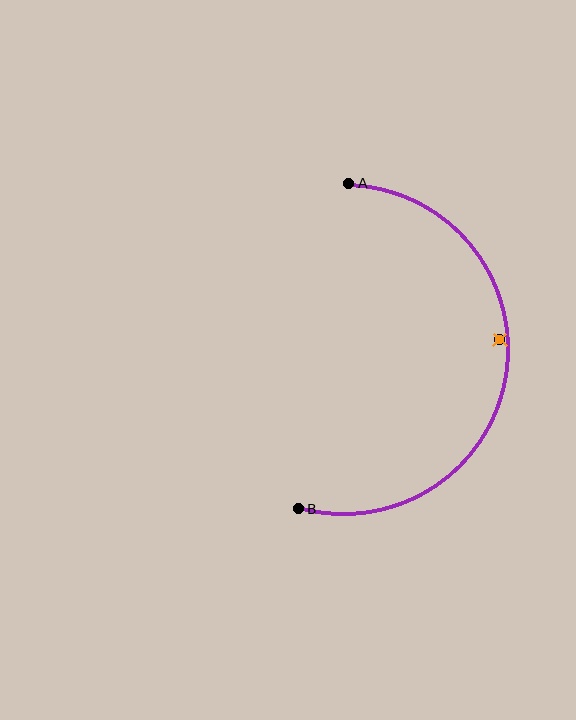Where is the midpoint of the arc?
The arc midpoint is the point on the curve farthest from the straight line joining A and B. It sits to the right of that line.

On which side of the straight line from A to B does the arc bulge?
The arc bulges to the right of the straight line connecting A and B.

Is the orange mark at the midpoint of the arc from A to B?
No — the orange mark does not lie on the arc at all. It sits slightly inside the curve.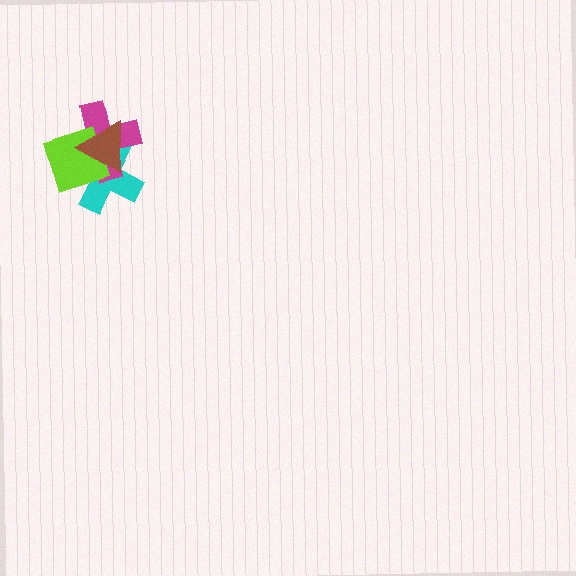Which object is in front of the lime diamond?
The brown triangle is in front of the lime diamond.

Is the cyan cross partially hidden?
Yes, it is partially covered by another shape.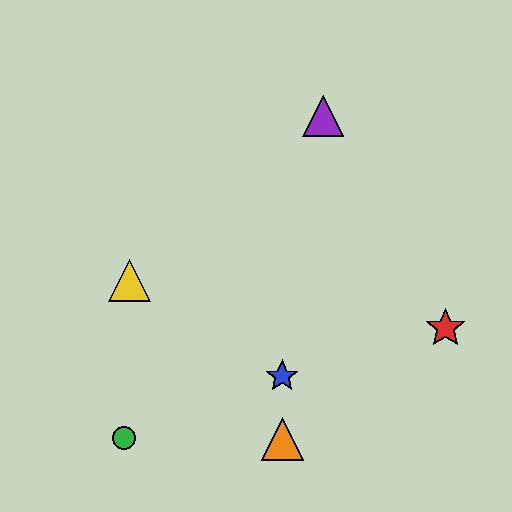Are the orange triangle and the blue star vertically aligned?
Yes, both are at x≈282.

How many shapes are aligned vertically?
2 shapes (the blue star, the orange triangle) are aligned vertically.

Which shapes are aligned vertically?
The blue star, the orange triangle are aligned vertically.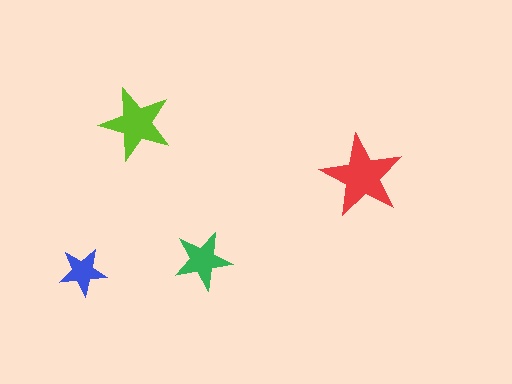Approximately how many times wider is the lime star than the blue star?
About 1.5 times wider.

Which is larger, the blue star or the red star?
The red one.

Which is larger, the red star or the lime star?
The red one.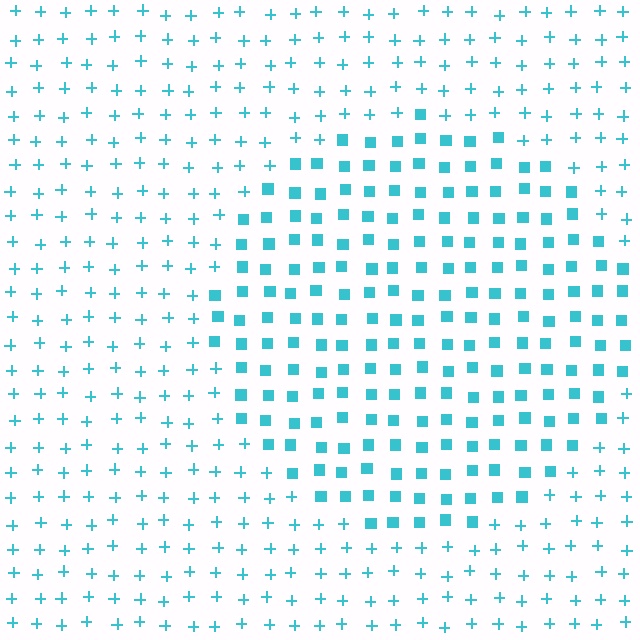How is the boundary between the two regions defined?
The boundary is defined by a change in element shape: squares inside vs. plus signs outside. All elements share the same color and spacing.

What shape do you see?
I see a circle.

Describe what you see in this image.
The image is filled with small cyan elements arranged in a uniform grid. A circle-shaped region contains squares, while the surrounding area contains plus signs. The boundary is defined purely by the change in element shape.